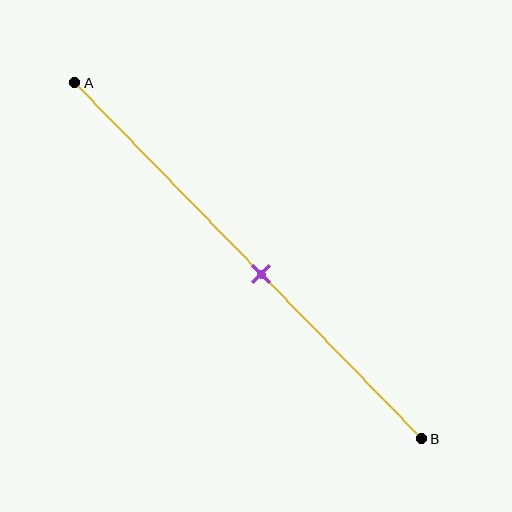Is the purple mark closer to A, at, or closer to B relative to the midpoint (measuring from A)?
The purple mark is closer to point B than the midpoint of segment AB.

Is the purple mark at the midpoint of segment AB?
No, the mark is at about 55% from A, not at the 50% midpoint.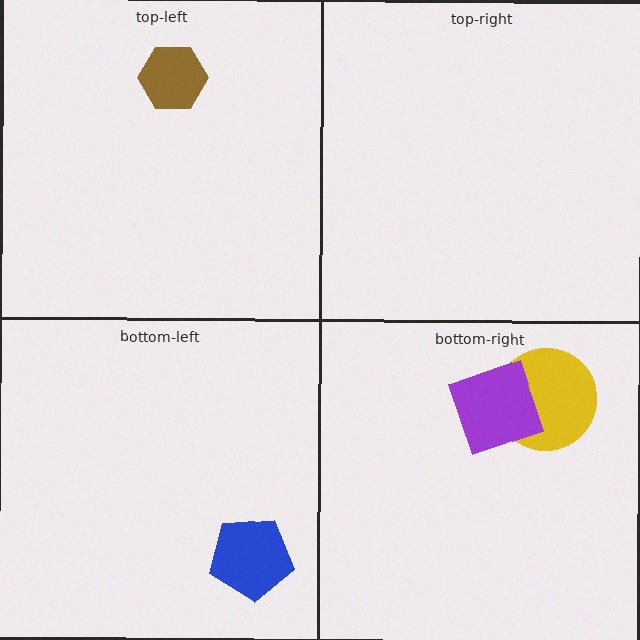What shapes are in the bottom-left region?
The blue pentagon.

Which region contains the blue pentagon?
The bottom-left region.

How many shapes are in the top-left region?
1.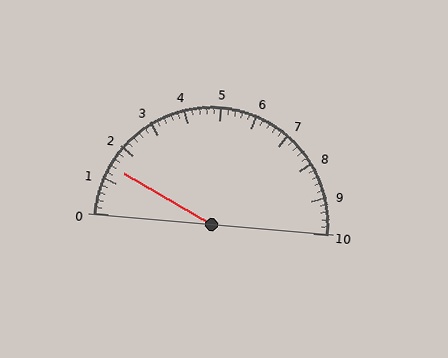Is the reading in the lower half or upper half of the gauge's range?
The reading is in the lower half of the range (0 to 10).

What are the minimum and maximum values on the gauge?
The gauge ranges from 0 to 10.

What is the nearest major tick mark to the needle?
The nearest major tick mark is 1.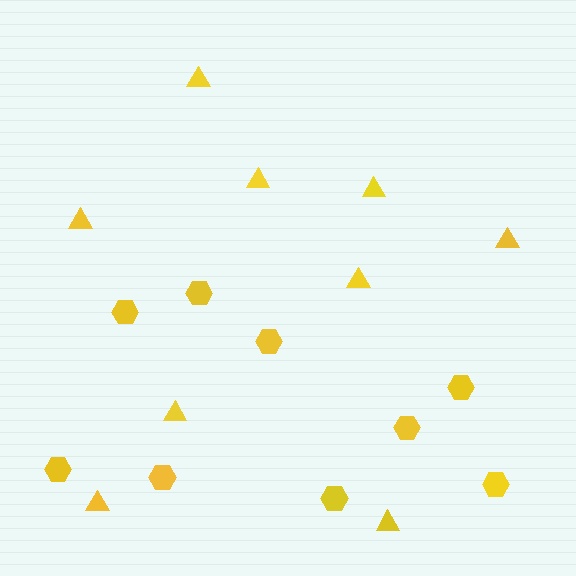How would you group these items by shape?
There are 2 groups: one group of triangles (9) and one group of hexagons (9).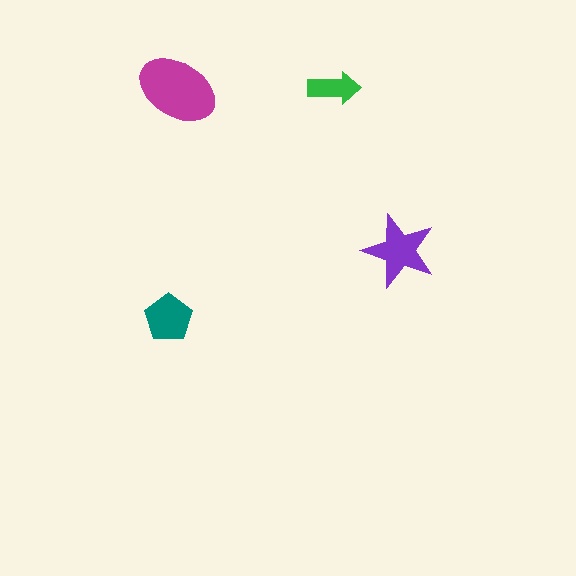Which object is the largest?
The magenta ellipse.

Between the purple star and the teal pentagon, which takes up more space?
The purple star.